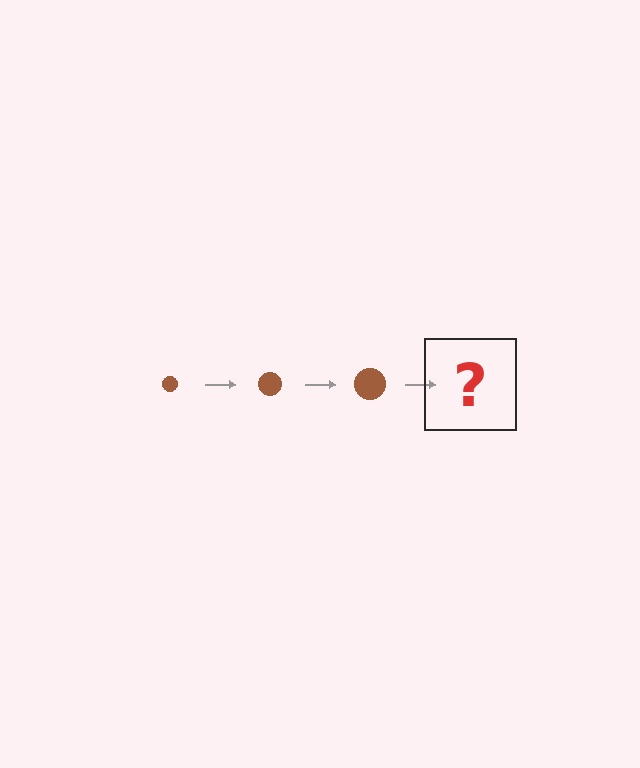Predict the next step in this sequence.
The next step is a brown circle, larger than the previous one.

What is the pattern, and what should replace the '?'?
The pattern is that the circle gets progressively larger each step. The '?' should be a brown circle, larger than the previous one.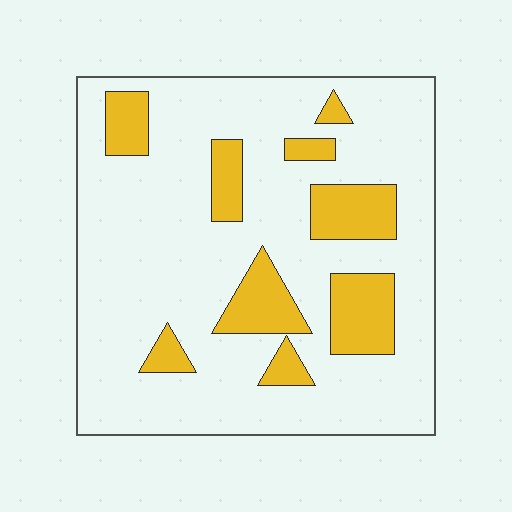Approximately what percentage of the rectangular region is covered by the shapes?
Approximately 20%.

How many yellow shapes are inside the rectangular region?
9.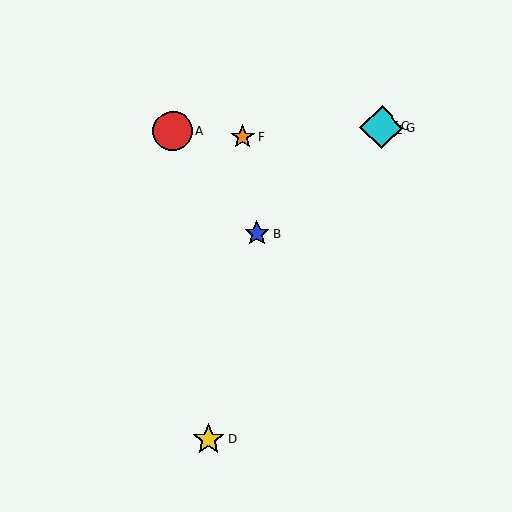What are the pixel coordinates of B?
Object B is at (257, 234).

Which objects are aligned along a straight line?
Objects B, C, E, G are aligned along a straight line.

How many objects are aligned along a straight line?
4 objects (B, C, E, G) are aligned along a straight line.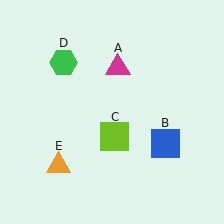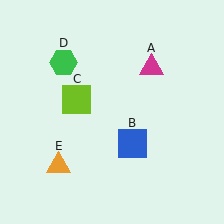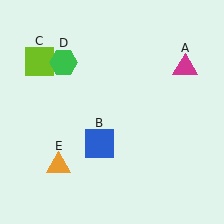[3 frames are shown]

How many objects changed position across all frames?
3 objects changed position: magenta triangle (object A), blue square (object B), lime square (object C).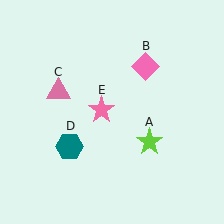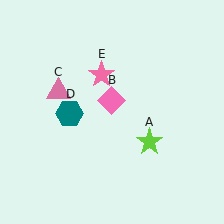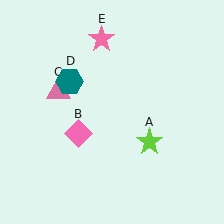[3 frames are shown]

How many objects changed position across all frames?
3 objects changed position: pink diamond (object B), teal hexagon (object D), pink star (object E).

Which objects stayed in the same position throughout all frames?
Lime star (object A) and pink triangle (object C) remained stationary.